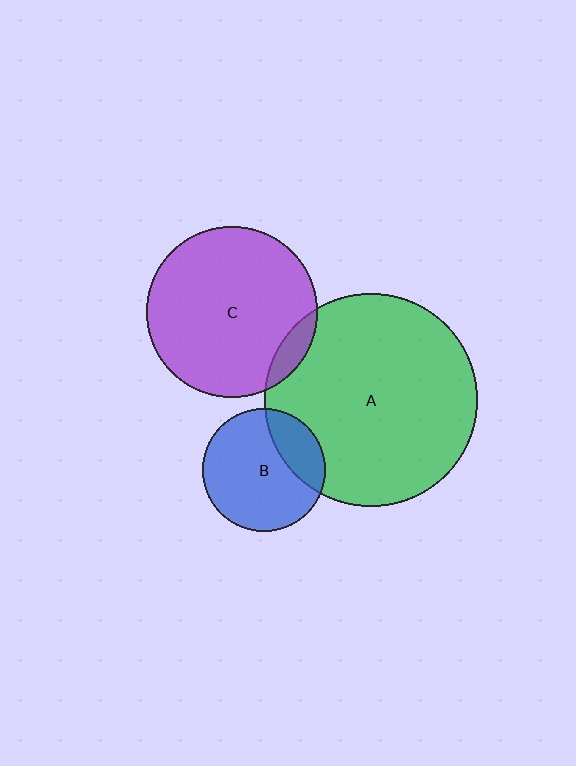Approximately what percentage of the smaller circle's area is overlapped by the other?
Approximately 25%.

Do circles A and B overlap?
Yes.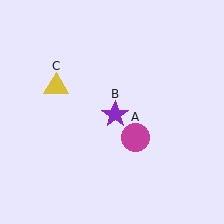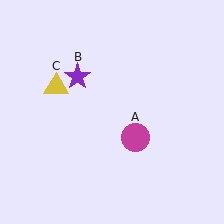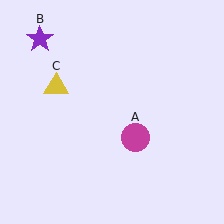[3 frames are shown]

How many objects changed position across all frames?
1 object changed position: purple star (object B).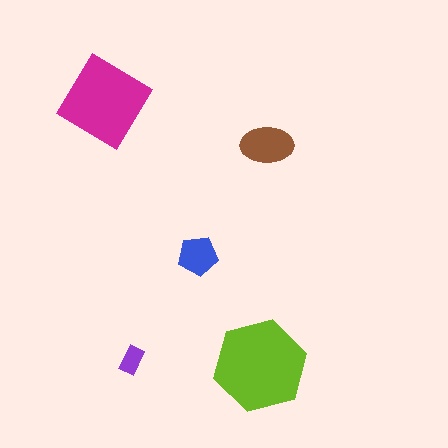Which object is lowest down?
The lime hexagon is bottommost.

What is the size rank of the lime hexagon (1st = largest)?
1st.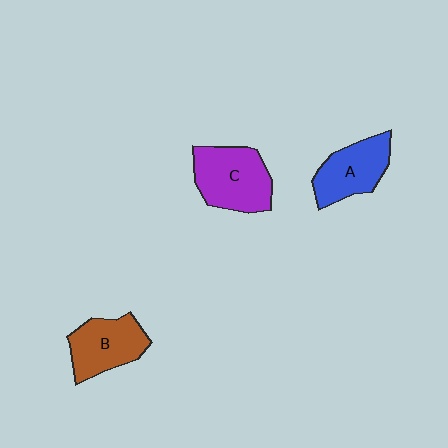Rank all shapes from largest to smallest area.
From largest to smallest: C (purple), B (brown), A (blue).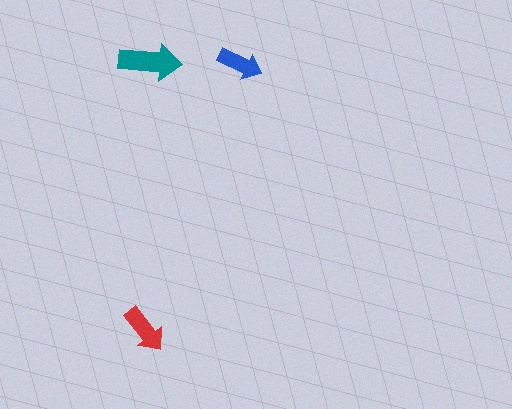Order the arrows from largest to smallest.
the teal one, the red one, the blue one.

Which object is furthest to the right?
The blue arrow is rightmost.